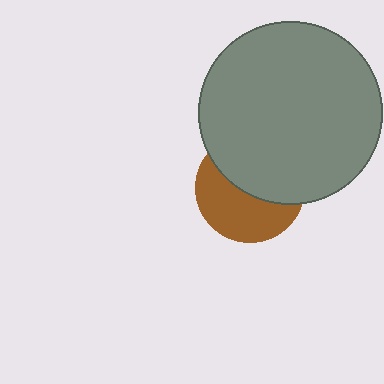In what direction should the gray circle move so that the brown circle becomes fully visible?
The gray circle should move up. That is the shortest direction to clear the overlap and leave the brown circle fully visible.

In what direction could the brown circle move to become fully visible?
The brown circle could move down. That would shift it out from behind the gray circle entirely.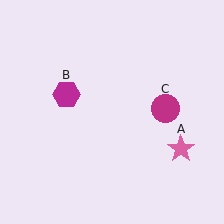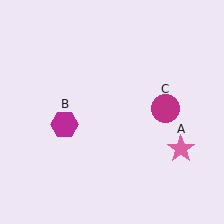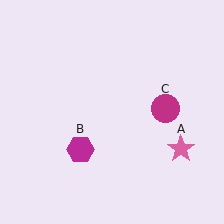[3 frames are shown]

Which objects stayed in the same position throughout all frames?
Pink star (object A) and magenta circle (object C) remained stationary.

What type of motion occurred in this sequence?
The magenta hexagon (object B) rotated counterclockwise around the center of the scene.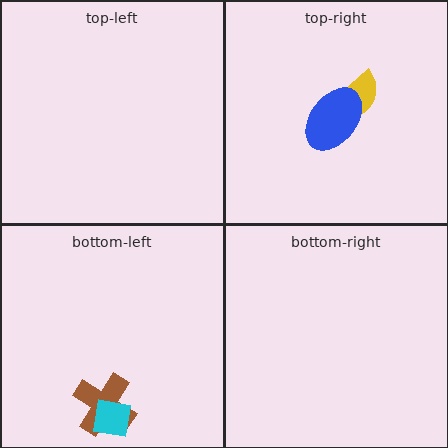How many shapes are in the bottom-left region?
2.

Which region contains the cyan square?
The bottom-left region.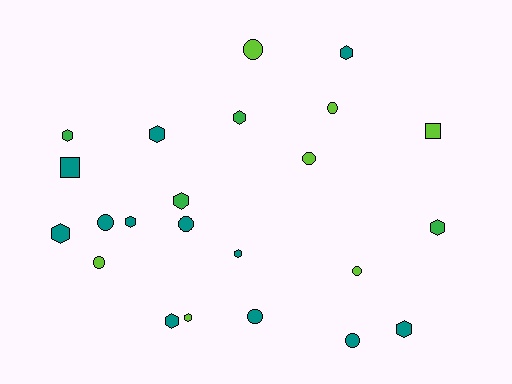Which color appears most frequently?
Teal, with 12 objects.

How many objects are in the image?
There are 23 objects.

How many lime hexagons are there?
There is 1 lime hexagon.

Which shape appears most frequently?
Hexagon, with 12 objects.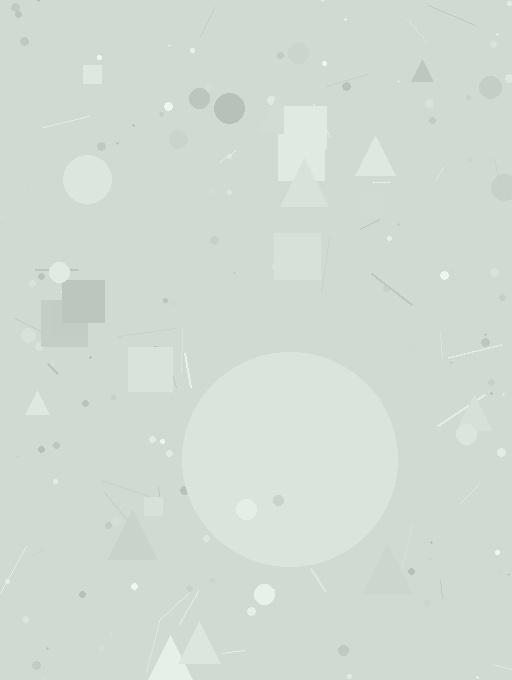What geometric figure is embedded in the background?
A circle is embedded in the background.